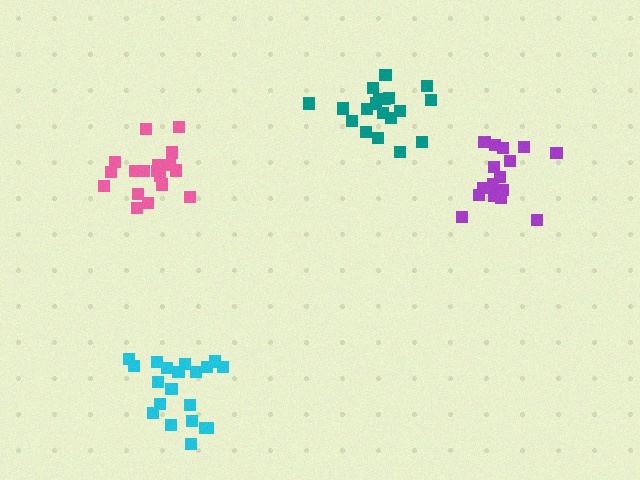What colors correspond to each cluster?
The clusters are colored: cyan, teal, purple, pink.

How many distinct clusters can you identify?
There are 4 distinct clusters.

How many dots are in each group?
Group 1: 20 dots, Group 2: 19 dots, Group 3: 16 dots, Group 4: 18 dots (73 total).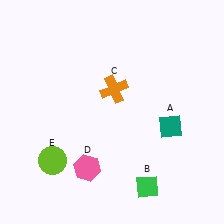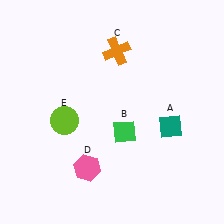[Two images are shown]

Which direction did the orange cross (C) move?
The orange cross (C) moved up.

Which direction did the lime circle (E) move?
The lime circle (E) moved up.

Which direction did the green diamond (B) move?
The green diamond (B) moved up.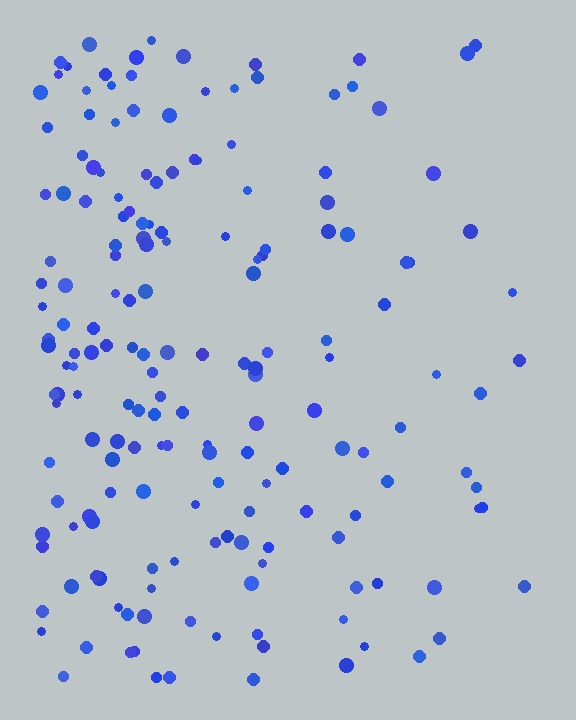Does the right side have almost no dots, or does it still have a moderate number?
Still a moderate number, just noticeably fewer than the left.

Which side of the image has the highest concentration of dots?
The left.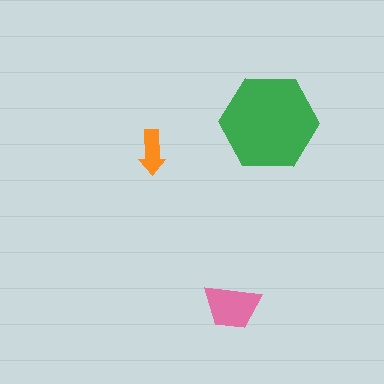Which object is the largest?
The green hexagon.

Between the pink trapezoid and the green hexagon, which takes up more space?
The green hexagon.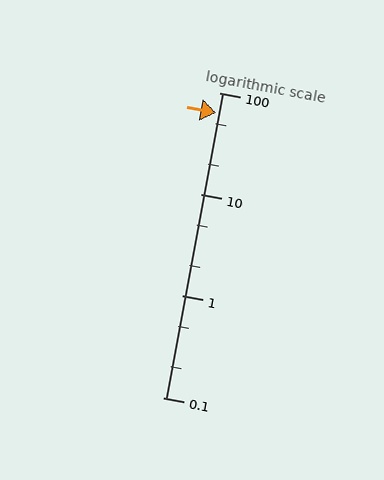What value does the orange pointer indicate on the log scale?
The pointer indicates approximately 63.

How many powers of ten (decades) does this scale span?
The scale spans 3 decades, from 0.1 to 100.